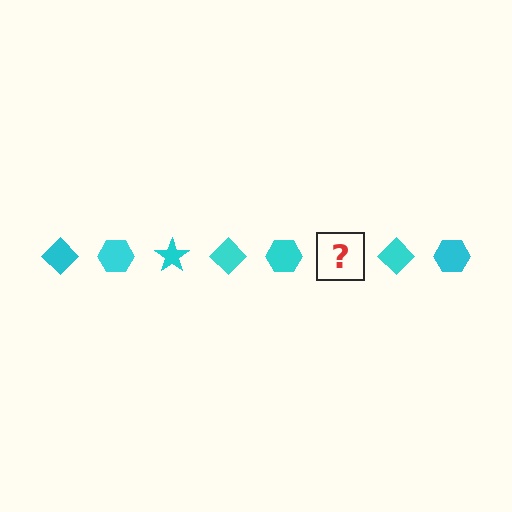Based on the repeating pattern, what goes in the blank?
The blank should be a cyan star.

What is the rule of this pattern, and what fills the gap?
The rule is that the pattern cycles through diamond, hexagon, star shapes in cyan. The gap should be filled with a cyan star.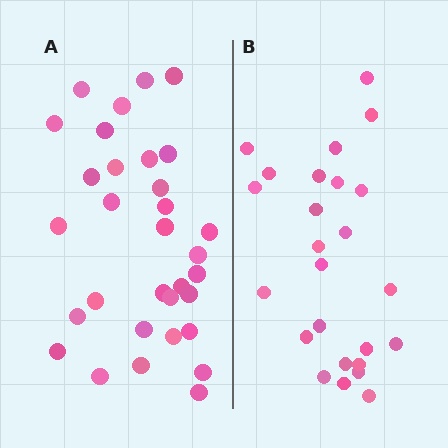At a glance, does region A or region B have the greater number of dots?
Region A (the left region) has more dots.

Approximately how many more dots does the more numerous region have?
Region A has roughly 8 or so more dots than region B.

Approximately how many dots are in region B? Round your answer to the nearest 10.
About 20 dots. (The exact count is 25, which rounds to 20.)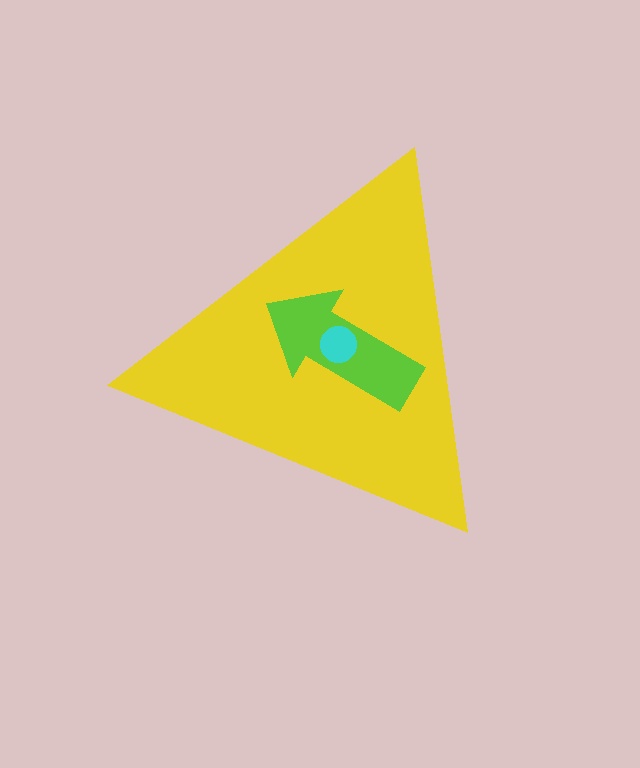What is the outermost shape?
The yellow triangle.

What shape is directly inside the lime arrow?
The cyan circle.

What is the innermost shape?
The cyan circle.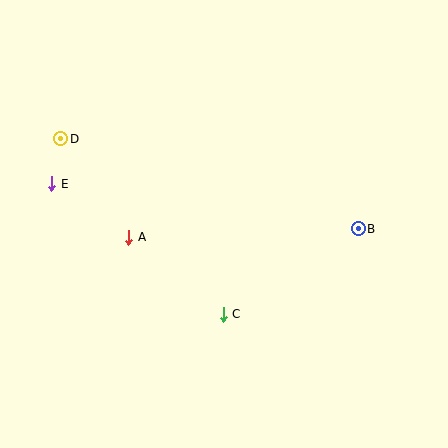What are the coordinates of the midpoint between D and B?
The midpoint between D and B is at (210, 184).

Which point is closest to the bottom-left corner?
Point A is closest to the bottom-left corner.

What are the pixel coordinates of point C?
Point C is at (223, 314).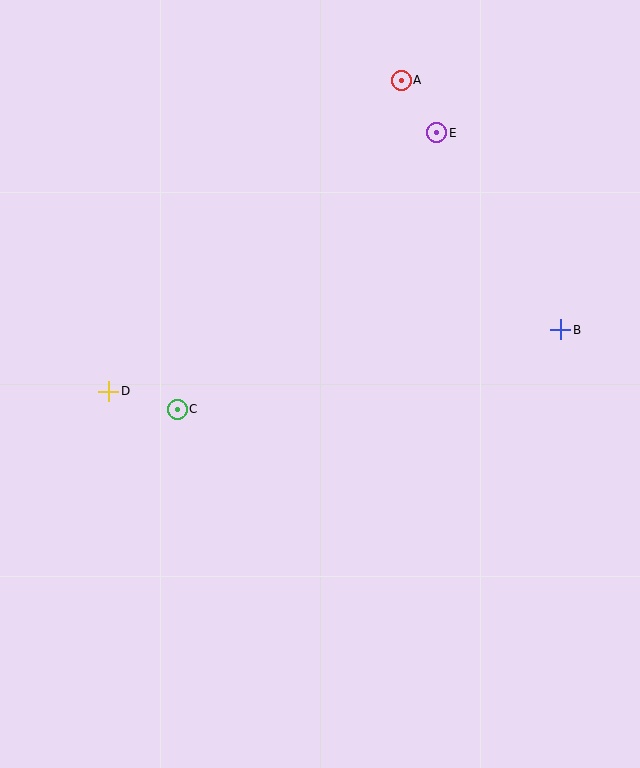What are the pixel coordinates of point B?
Point B is at (561, 330).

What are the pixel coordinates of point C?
Point C is at (177, 409).